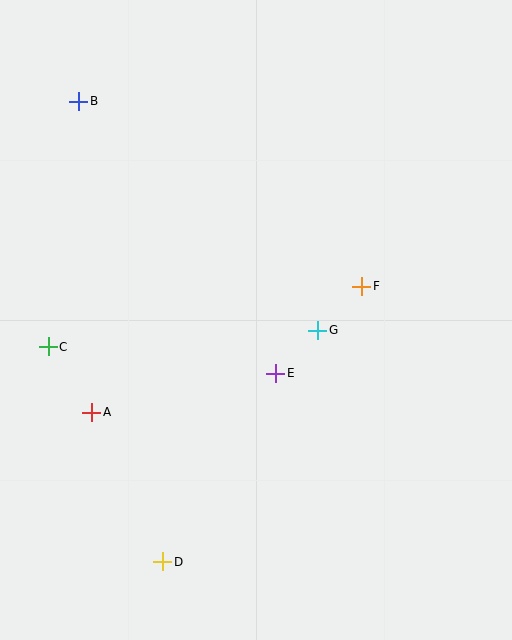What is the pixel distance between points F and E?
The distance between F and E is 122 pixels.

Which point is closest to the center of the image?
Point E at (276, 373) is closest to the center.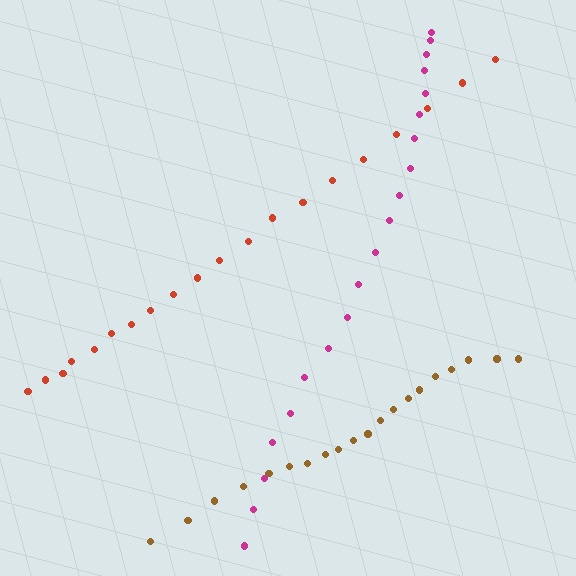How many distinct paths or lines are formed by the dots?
There are 3 distinct paths.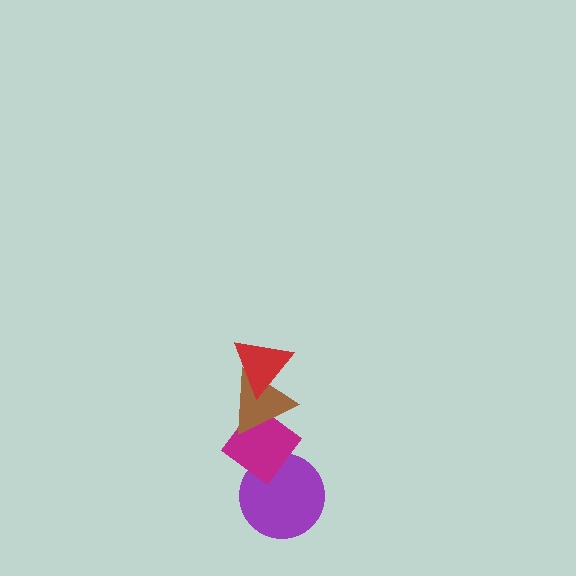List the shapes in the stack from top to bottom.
From top to bottom: the red triangle, the brown triangle, the magenta diamond, the purple circle.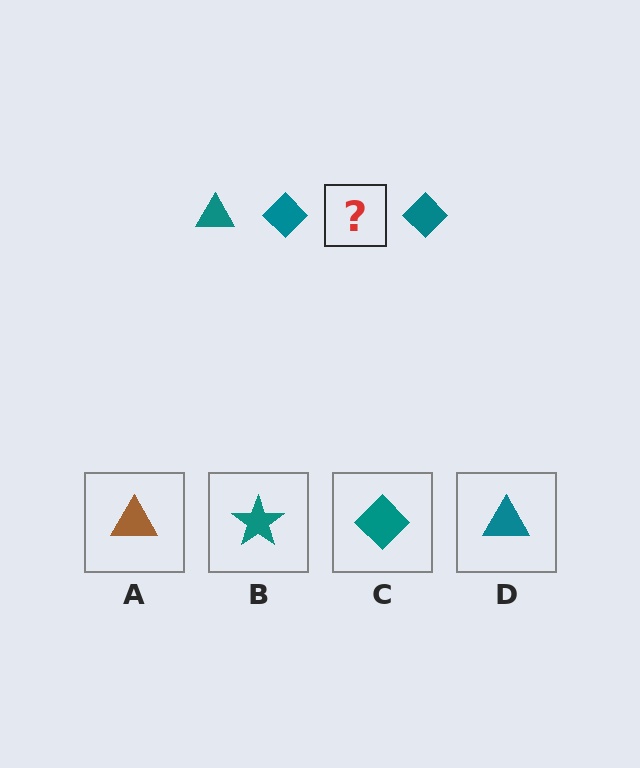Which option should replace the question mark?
Option D.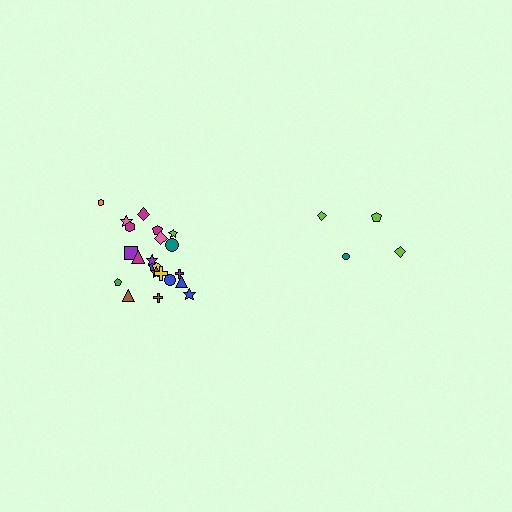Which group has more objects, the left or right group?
The left group.